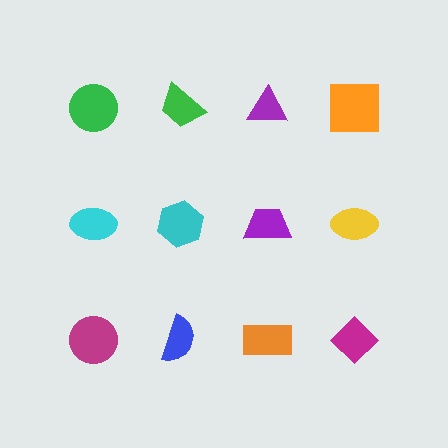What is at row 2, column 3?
A purple trapezoid.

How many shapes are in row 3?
4 shapes.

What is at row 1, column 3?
A purple triangle.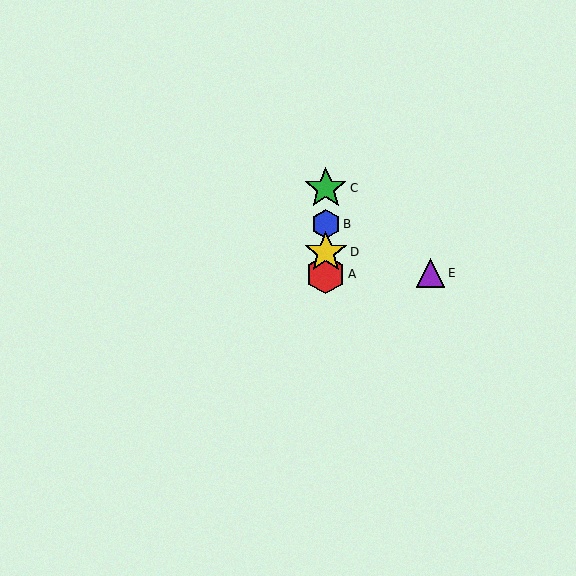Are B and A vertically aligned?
Yes, both are at x≈326.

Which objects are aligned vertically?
Objects A, B, C, D are aligned vertically.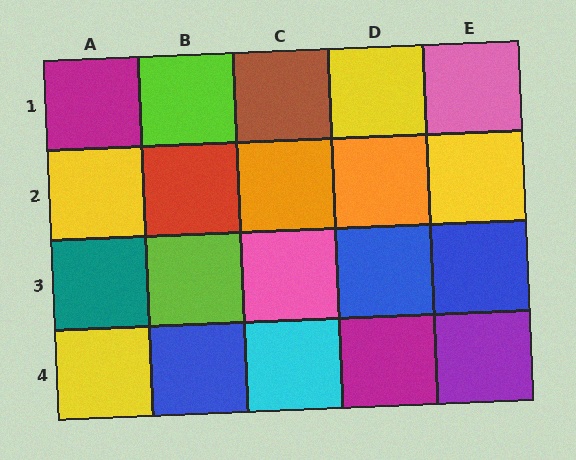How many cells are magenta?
2 cells are magenta.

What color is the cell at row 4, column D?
Magenta.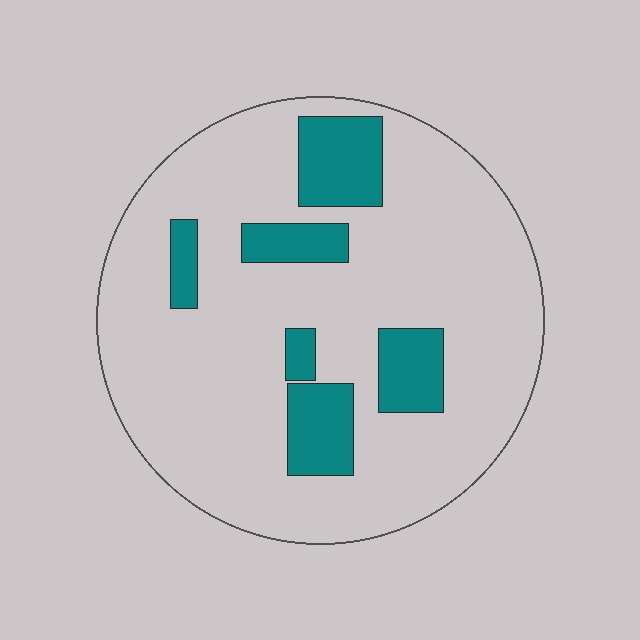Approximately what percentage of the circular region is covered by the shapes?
Approximately 20%.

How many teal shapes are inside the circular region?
6.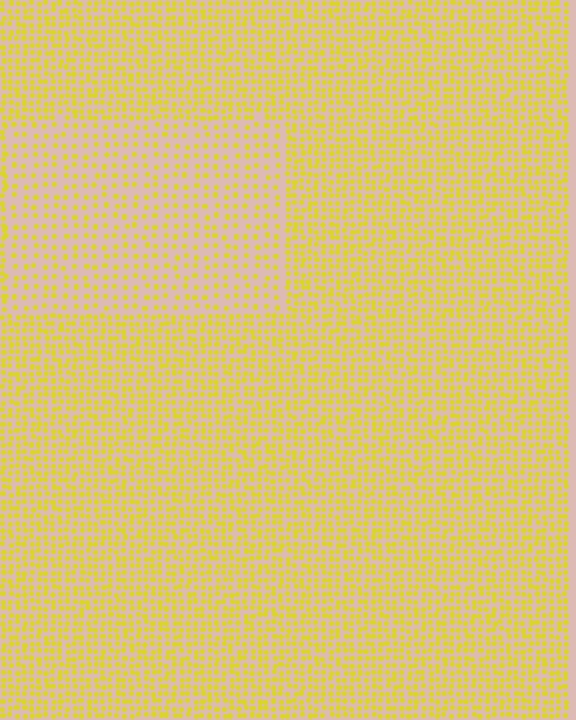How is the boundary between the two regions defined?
The boundary is defined by a change in element density (approximately 2.0x ratio). All elements are the same color, size, and shape.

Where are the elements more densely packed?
The elements are more densely packed outside the rectangle boundary.